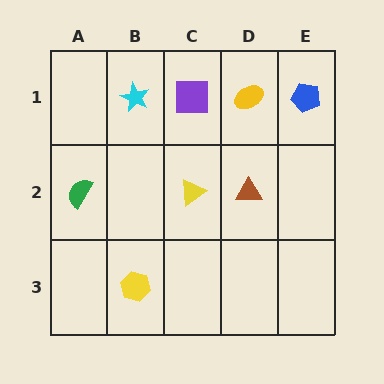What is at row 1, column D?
A yellow ellipse.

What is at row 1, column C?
A purple square.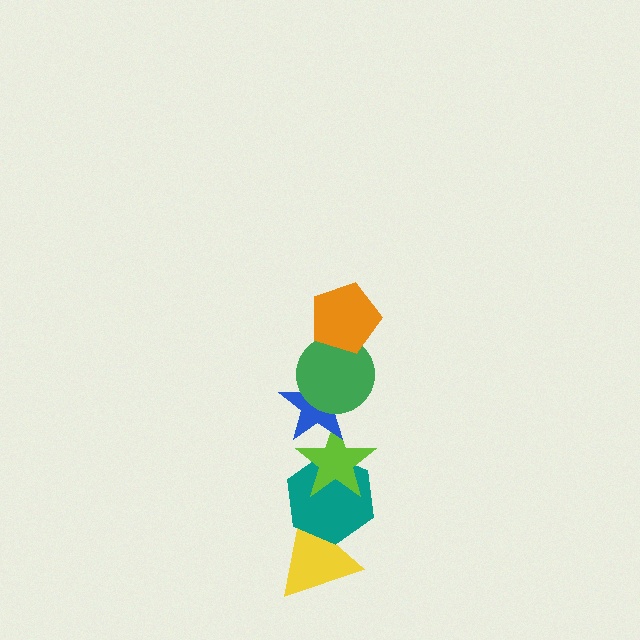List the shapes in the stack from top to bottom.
From top to bottom: the orange pentagon, the green circle, the blue star, the lime star, the teal hexagon, the yellow triangle.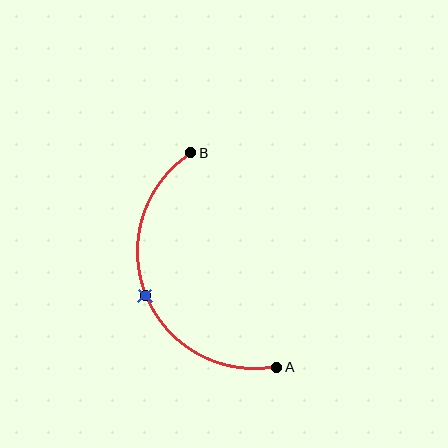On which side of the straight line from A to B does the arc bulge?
The arc bulges to the left of the straight line connecting A and B.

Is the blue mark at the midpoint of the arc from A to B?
Yes. The blue mark lies on the arc at equal arc-length from both A and B — it is the arc midpoint.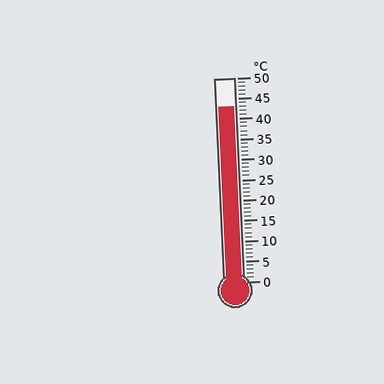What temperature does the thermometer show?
The thermometer shows approximately 43°C.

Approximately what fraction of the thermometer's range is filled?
The thermometer is filled to approximately 85% of its range.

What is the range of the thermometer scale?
The thermometer scale ranges from 0°C to 50°C.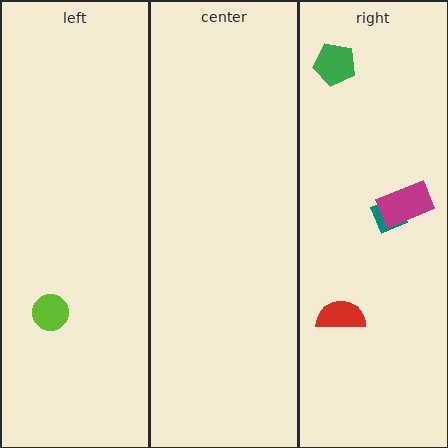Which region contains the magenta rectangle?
The right region.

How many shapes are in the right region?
4.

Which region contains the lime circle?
The left region.